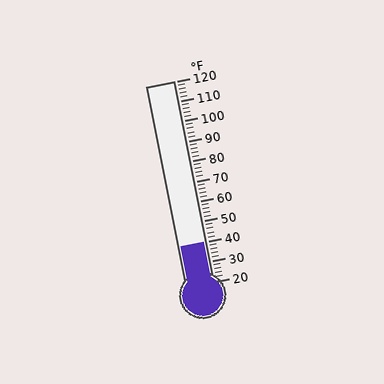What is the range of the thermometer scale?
The thermometer scale ranges from 20°F to 120°F.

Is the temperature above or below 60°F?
The temperature is below 60°F.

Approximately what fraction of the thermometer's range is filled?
The thermometer is filled to approximately 20% of its range.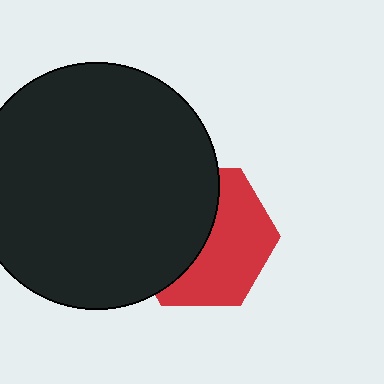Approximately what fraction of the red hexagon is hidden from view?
Roughly 49% of the red hexagon is hidden behind the black circle.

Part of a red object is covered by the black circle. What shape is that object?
It is a hexagon.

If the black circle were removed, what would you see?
You would see the complete red hexagon.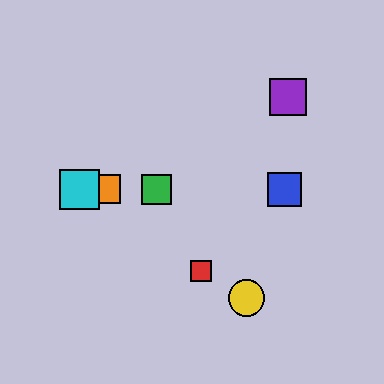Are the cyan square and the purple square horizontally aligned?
No, the cyan square is at y≈189 and the purple square is at y≈97.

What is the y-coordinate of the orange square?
The orange square is at y≈189.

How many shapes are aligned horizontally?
4 shapes (the blue square, the green square, the orange square, the cyan square) are aligned horizontally.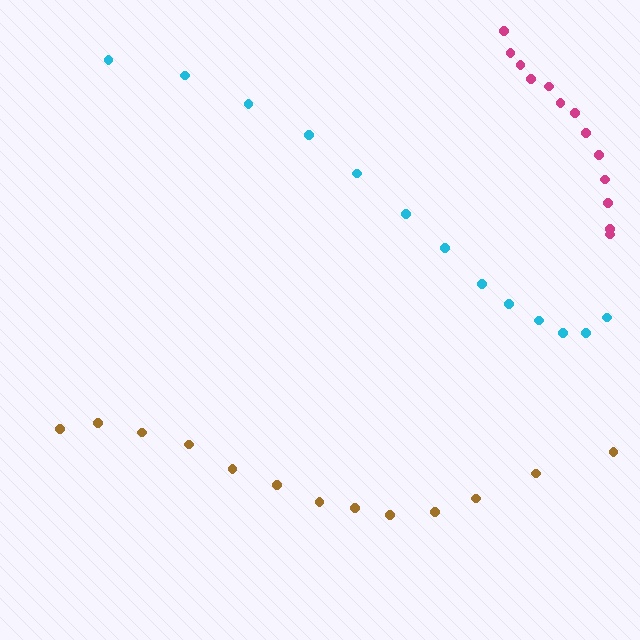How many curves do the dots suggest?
There are 3 distinct paths.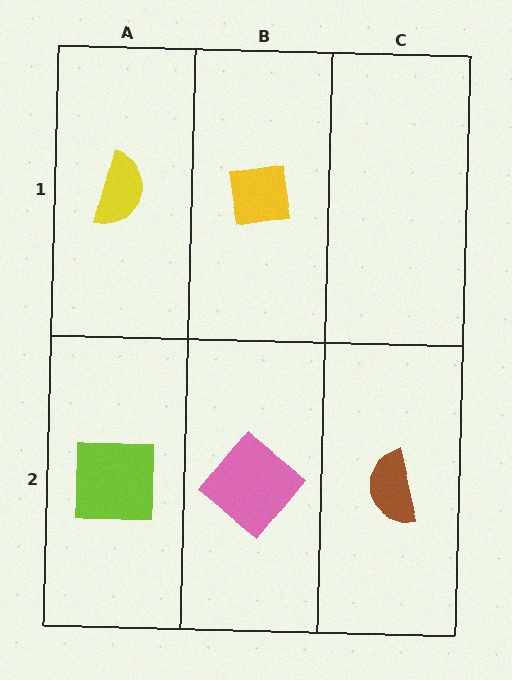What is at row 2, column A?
A lime square.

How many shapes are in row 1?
2 shapes.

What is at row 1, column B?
A yellow square.